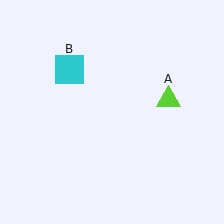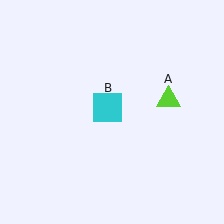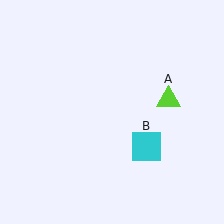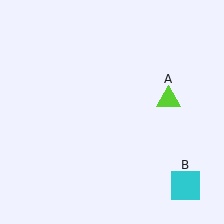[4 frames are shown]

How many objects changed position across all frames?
1 object changed position: cyan square (object B).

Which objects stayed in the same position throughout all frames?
Lime triangle (object A) remained stationary.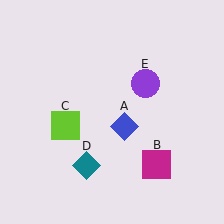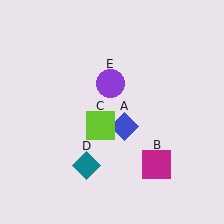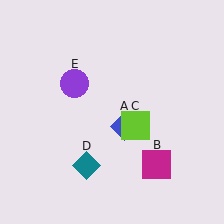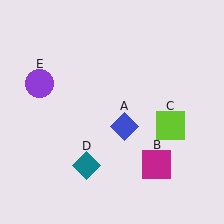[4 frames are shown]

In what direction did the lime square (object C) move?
The lime square (object C) moved right.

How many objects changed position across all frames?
2 objects changed position: lime square (object C), purple circle (object E).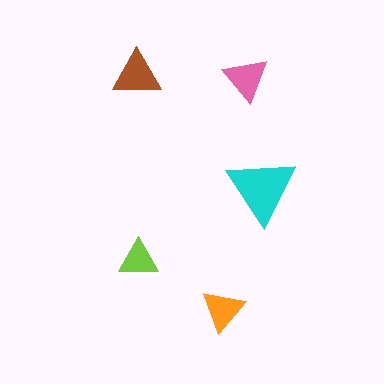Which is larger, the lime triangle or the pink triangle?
The pink one.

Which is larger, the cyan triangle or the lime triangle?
The cyan one.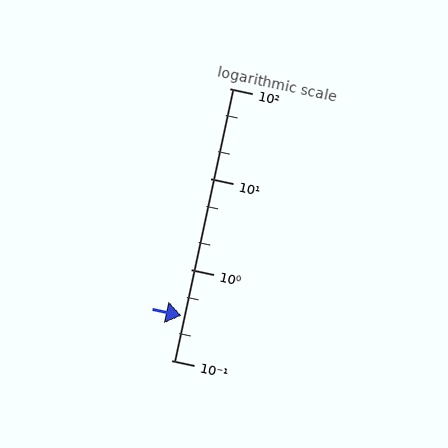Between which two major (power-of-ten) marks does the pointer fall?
The pointer is between 0.1 and 1.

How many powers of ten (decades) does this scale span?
The scale spans 3 decades, from 0.1 to 100.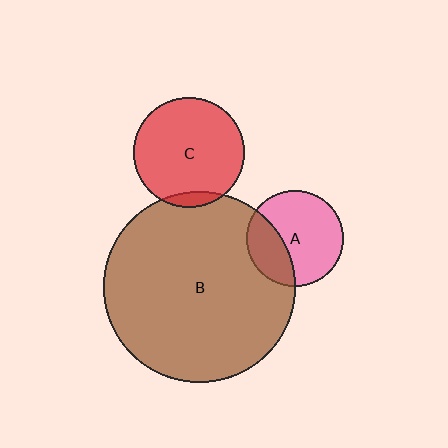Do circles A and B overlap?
Yes.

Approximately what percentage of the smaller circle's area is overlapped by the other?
Approximately 30%.